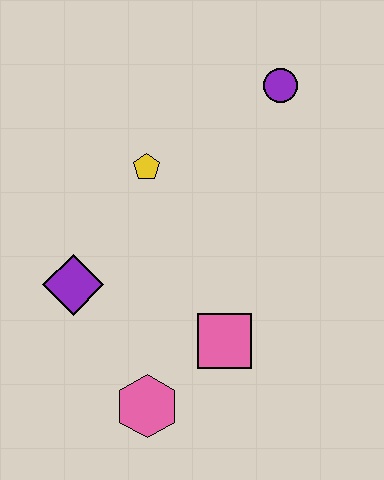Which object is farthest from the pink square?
The purple circle is farthest from the pink square.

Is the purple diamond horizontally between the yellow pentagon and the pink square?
No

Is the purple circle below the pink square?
No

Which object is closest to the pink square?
The pink hexagon is closest to the pink square.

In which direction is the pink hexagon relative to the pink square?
The pink hexagon is to the left of the pink square.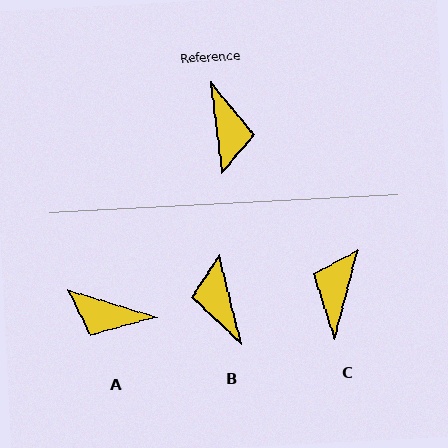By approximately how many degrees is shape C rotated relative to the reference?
Approximately 158 degrees counter-clockwise.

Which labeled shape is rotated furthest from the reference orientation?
B, about 173 degrees away.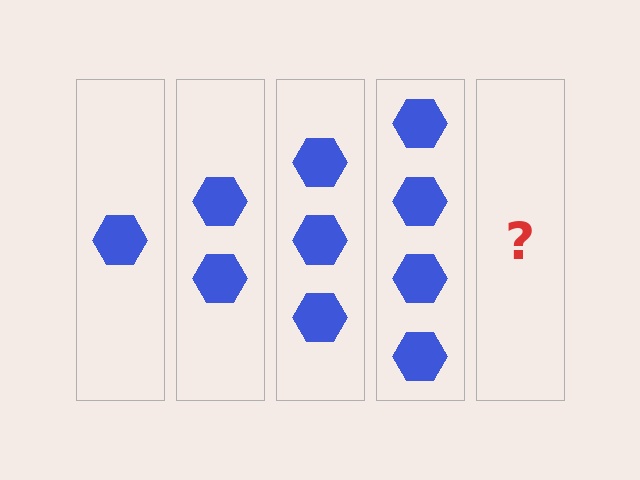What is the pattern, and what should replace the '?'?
The pattern is that each step adds one more hexagon. The '?' should be 5 hexagons.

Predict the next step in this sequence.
The next step is 5 hexagons.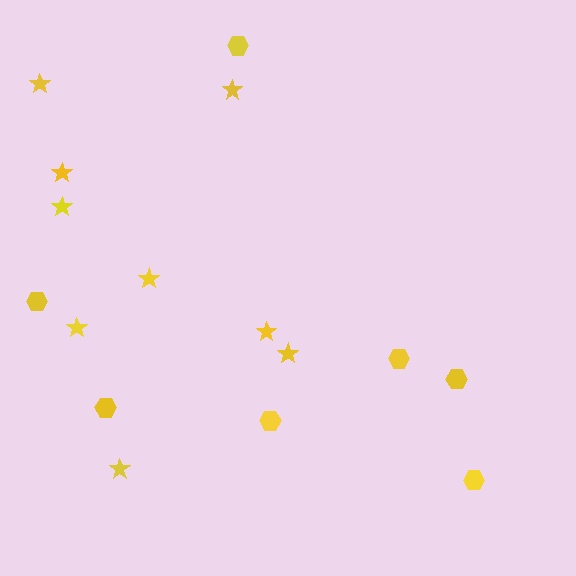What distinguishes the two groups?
There are 2 groups: one group of hexagons (7) and one group of stars (9).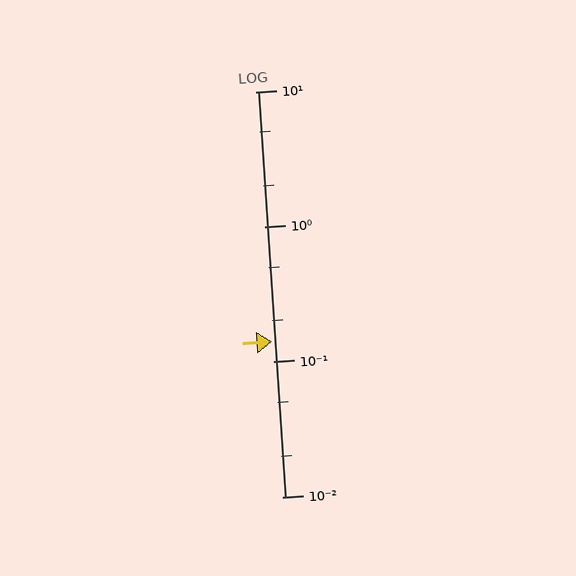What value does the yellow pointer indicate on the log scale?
The pointer indicates approximately 0.14.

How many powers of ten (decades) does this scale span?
The scale spans 3 decades, from 0.01 to 10.